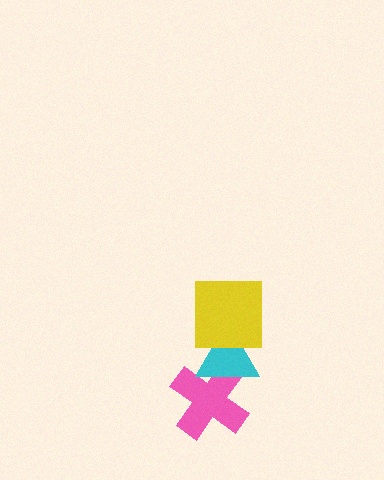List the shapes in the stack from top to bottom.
From top to bottom: the yellow square, the cyan triangle, the pink cross.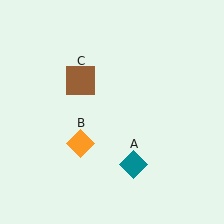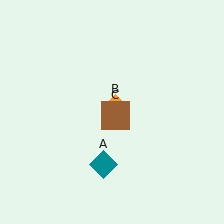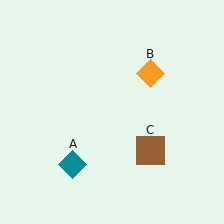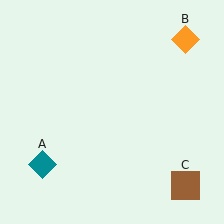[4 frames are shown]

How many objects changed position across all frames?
3 objects changed position: teal diamond (object A), orange diamond (object B), brown square (object C).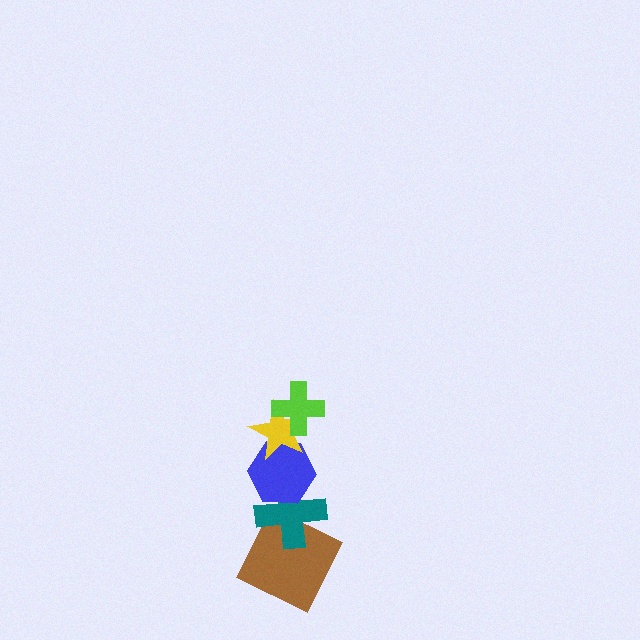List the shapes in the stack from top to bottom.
From top to bottom: the lime cross, the yellow star, the blue hexagon, the teal cross, the brown square.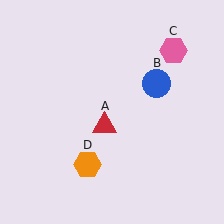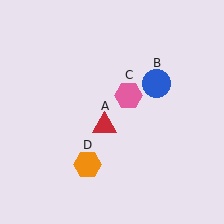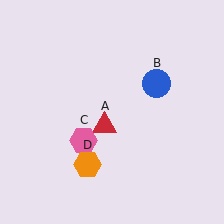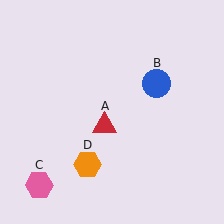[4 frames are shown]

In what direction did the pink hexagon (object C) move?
The pink hexagon (object C) moved down and to the left.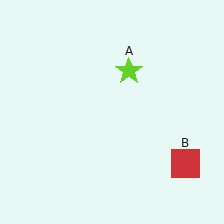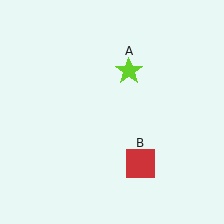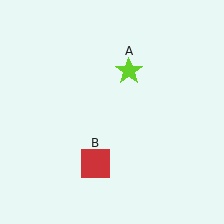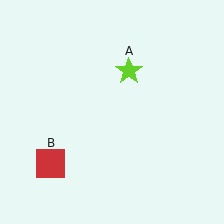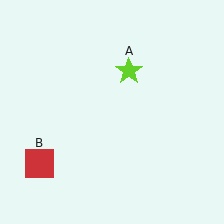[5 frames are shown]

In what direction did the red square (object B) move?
The red square (object B) moved left.